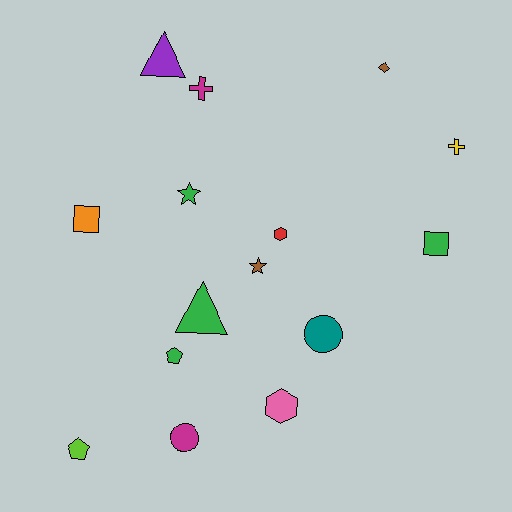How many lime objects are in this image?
There is 1 lime object.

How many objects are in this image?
There are 15 objects.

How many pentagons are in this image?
There are 2 pentagons.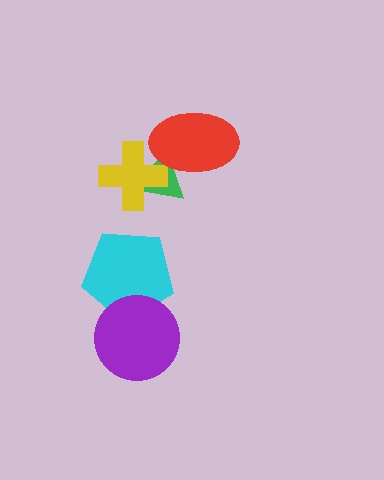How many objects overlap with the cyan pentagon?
1 object overlaps with the cyan pentagon.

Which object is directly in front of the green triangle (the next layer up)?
The yellow cross is directly in front of the green triangle.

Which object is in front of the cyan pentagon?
The purple circle is in front of the cyan pentagon.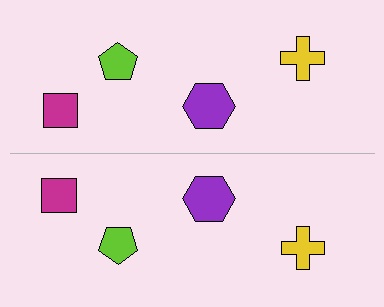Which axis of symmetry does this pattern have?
The pattern has a horizontal axis of symmetry running through the center of the image.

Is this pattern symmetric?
Yes, this pattern has bilateral (reflection) symmetry.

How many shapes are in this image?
There are 8 shapes in this image.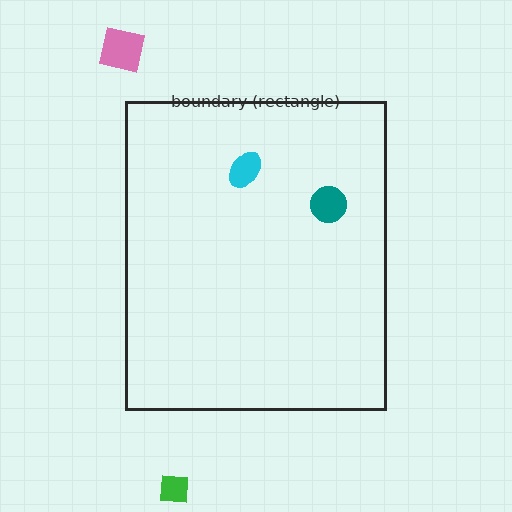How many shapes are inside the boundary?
2 inside, 2 outside.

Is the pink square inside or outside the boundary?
Outside.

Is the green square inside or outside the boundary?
Outside.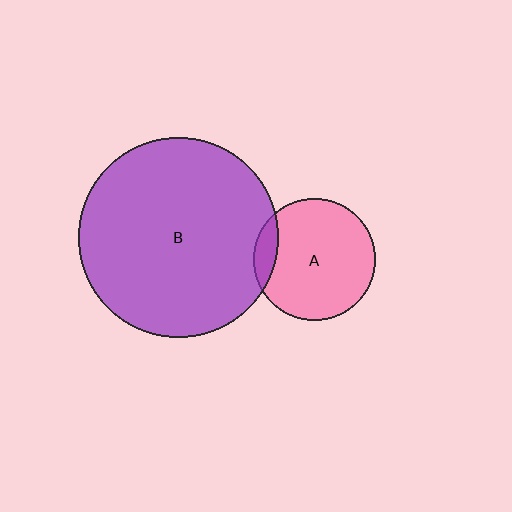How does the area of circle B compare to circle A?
Approximately 2.7 times.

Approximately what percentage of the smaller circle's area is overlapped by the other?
Approximately 10%.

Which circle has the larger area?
Circle B (purple).